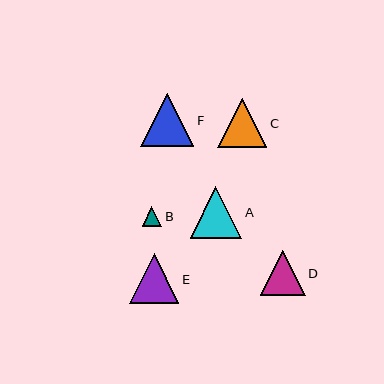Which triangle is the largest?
Triangle F is the largest with a size of approximately 53 pixels.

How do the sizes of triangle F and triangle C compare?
Triangle F and triangle C are approximately the same size.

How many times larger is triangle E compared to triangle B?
Triangle E is approximately 2.5 times the size of triangle B.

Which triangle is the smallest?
Triangle B is the smallest with a size of approximately 19 pixels.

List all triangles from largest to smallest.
From largest to smallest: F, A, E, C, D, B.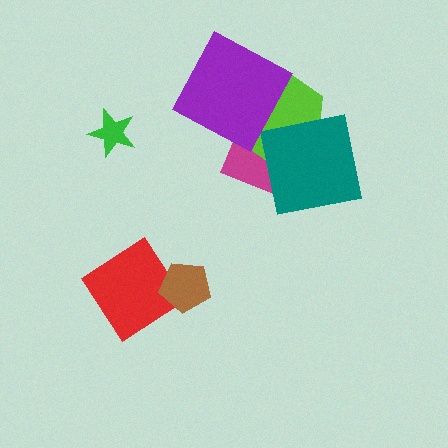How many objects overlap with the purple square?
2 objects overlap with the purple square.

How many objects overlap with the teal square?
2 objects overlap with the teal square.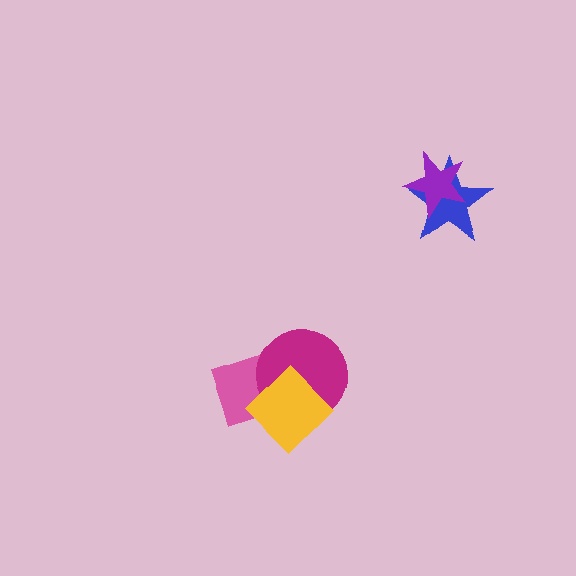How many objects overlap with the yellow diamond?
2 objects overlap with the yellow diamond.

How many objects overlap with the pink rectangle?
2 objects overlap with the pink rectangle.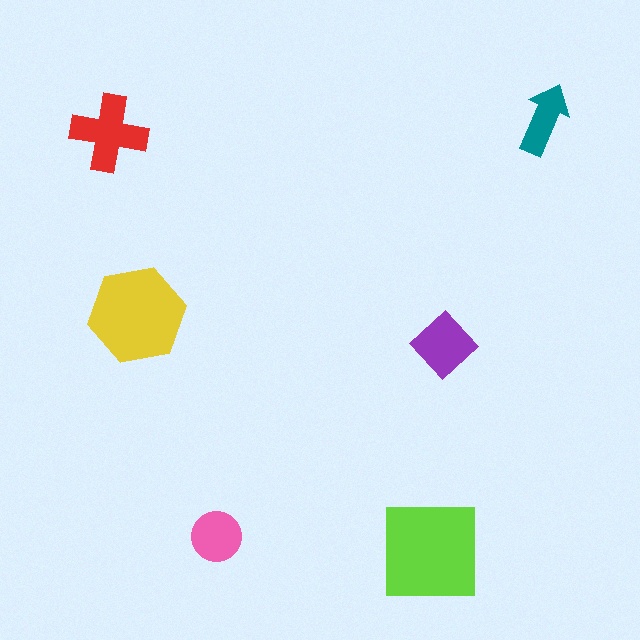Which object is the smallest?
The teal arrow.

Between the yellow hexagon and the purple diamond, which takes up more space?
The yellow hexagon.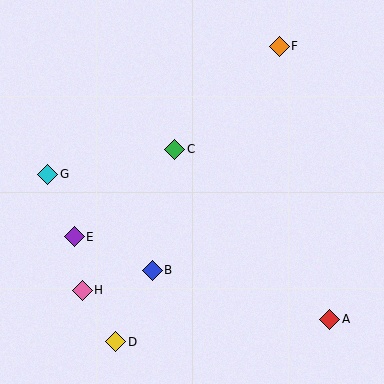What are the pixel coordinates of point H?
Point H is at (82, 290).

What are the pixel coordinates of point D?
Point D is at (116, 342).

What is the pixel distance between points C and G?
The distance between C and G is 129 pixels.